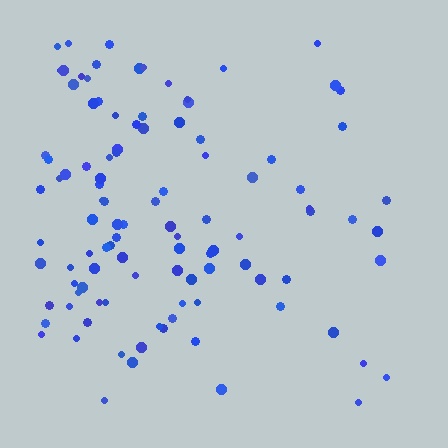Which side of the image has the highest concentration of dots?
The left.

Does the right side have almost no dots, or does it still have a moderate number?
Still a moderate number, just noticeably fewer than the left.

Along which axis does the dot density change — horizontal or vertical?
Horizontal.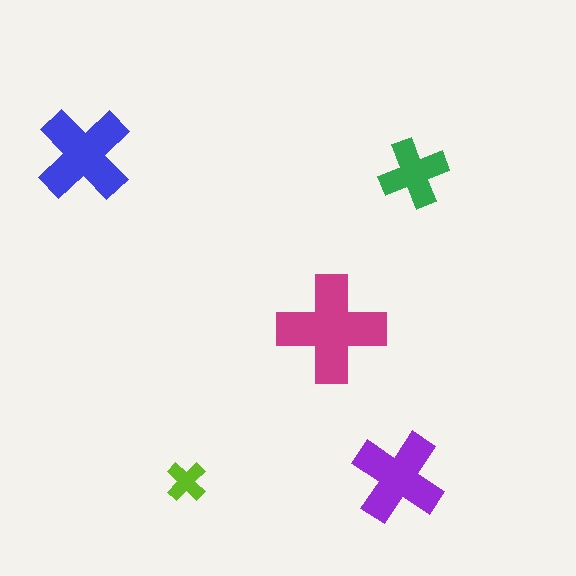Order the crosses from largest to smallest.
the magenta one, the blue one, the purple one, the green one, the lime one.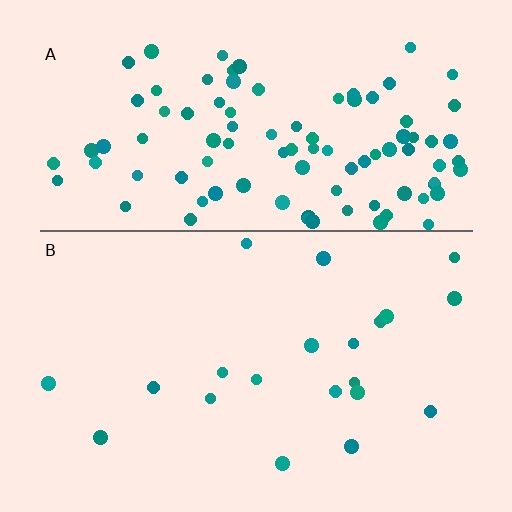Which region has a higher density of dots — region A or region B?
A (the top).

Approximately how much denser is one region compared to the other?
Approximately 4.8× — region A over region B.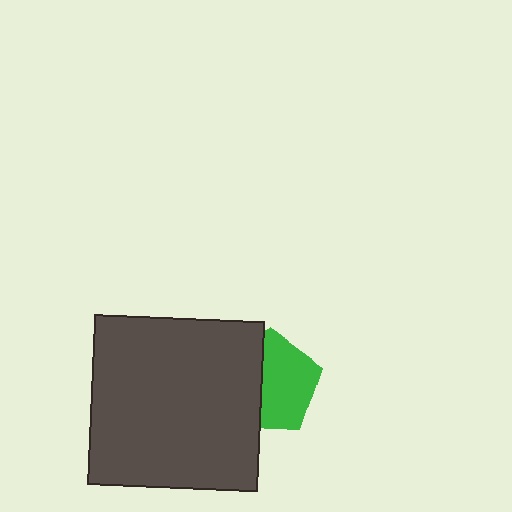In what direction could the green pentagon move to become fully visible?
The green pentagon could move right. That would shift it out from behind the dark gray square entirely.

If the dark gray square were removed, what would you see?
You would see the complete green pentagon.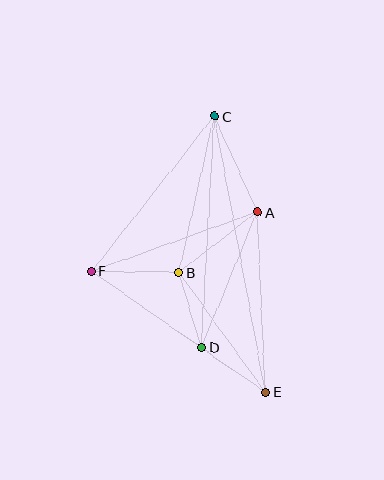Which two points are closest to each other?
Points D and E are closest to each other.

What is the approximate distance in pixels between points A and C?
The distance between A and C is approximately 105 pixels.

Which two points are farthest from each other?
Points C and E are farthest from each other.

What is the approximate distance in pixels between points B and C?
The distance between B and C is approximately 161 pixels.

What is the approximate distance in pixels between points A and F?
The distance between A and F is approximately 176 pixels.